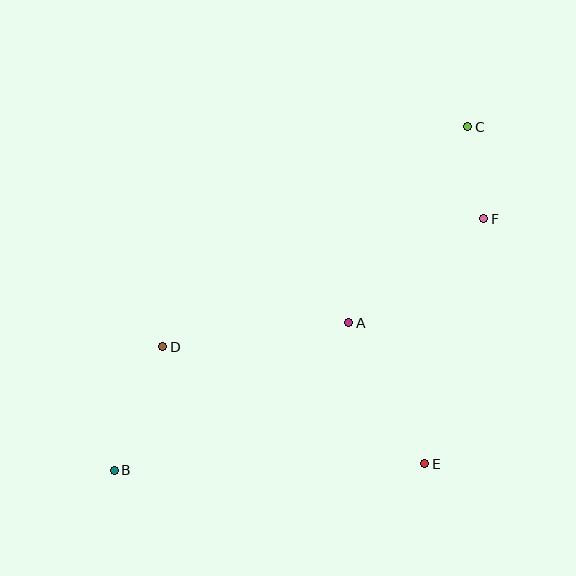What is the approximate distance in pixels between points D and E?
The distance between D and E is approximately 287 pixels.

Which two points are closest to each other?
Points C and F are closest to each other.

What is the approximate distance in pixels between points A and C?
The distance between A and C is approximately 229 pixels.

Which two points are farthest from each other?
Points B and C are farthest from each other.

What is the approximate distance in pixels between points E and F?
The distance between E and F is approximately 252 pixels.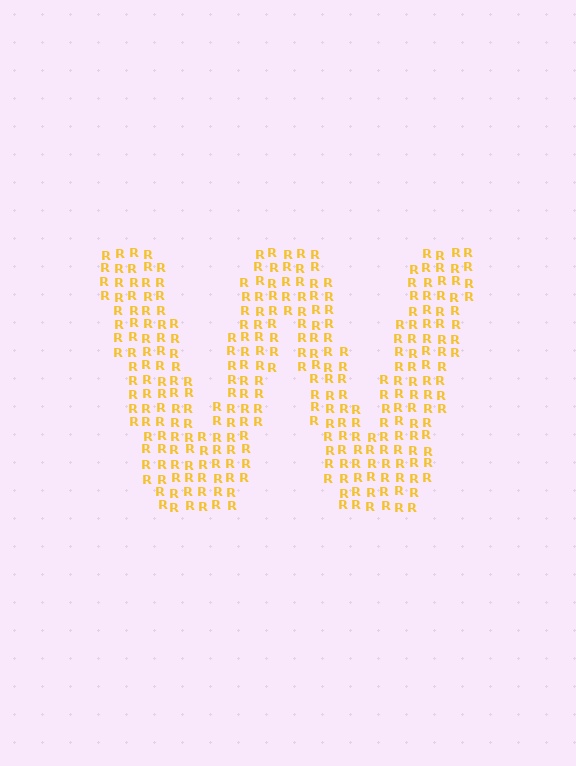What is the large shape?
The large shape is the letter W.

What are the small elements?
The small elements are letter R's.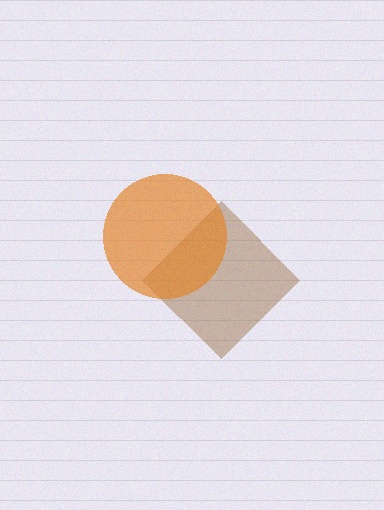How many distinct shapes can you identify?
There are 2 distinct shapes: a brown diamond, an orange circle.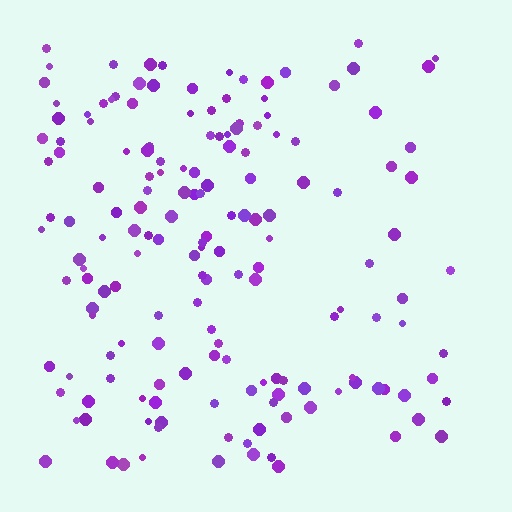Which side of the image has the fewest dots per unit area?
The right.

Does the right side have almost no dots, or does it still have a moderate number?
Still a moderate number, just noticeably fewer than the left.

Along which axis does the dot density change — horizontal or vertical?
Horizontal.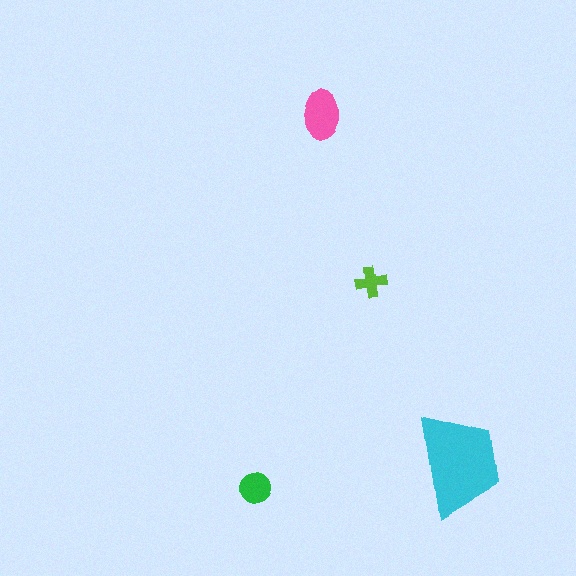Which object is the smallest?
The lime cross.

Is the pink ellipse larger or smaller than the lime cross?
Larger.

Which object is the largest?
The cyan trapezoid.